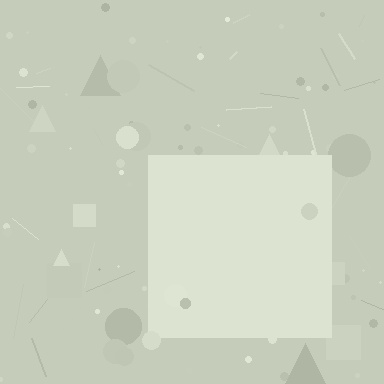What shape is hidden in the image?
A square is hidden in the image.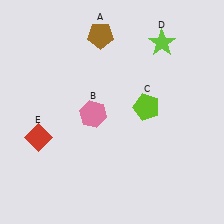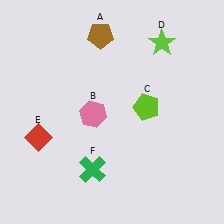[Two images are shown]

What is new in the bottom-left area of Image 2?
A green cross (F) was added in the bottom-left area of Image 2.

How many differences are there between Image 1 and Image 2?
There is 1 difference between the two images.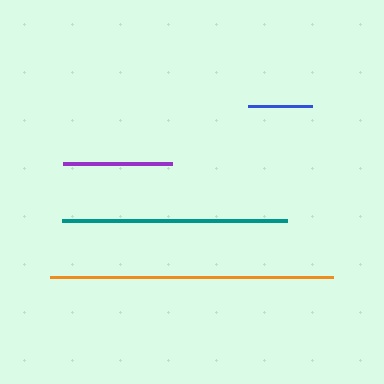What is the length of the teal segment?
The teal segment is approximately 224 pixels long.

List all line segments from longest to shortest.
From longest to shortest: orange, teal, purple, blue.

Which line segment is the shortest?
The blue line is the shortest at approximately 64 pixels.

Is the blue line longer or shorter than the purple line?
The purple line is longer than the blue line.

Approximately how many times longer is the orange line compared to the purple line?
The orange line is approximately 2.6 times the length of the purple line.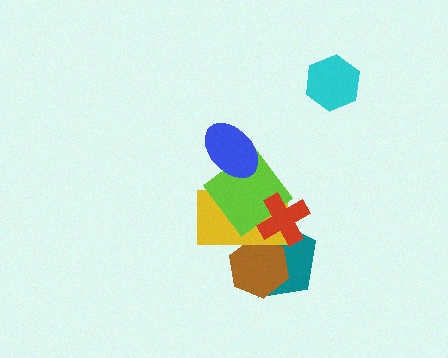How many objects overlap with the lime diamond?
4 objects overlap with the lime diamond.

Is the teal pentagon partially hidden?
Yes, it is partially covered by another shape.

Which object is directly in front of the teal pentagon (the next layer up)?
The brown hexagon is directly in front of the teal pentagon.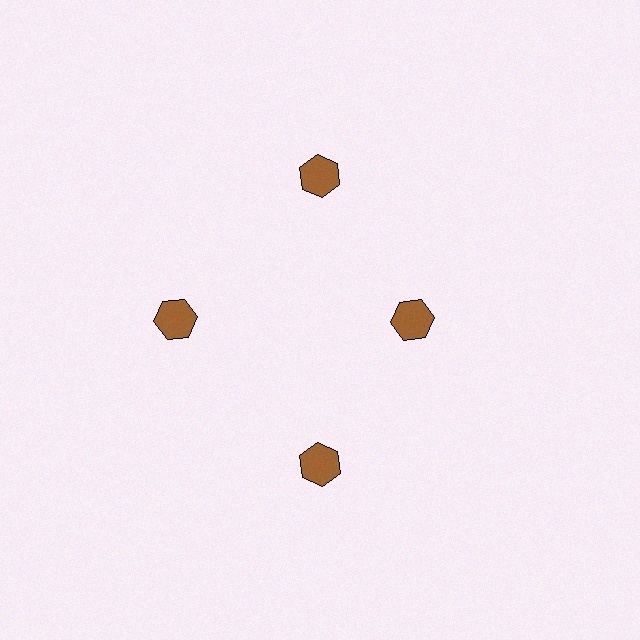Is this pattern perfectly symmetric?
No. The 4 brown hexagons are arranged in a ring, but one element near the 3 o'clock position is pulled inward toward the center, breaking the 4-fold rotational symmetry.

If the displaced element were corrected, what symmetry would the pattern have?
It would have 4-fold rotational symmetry — the pattern would map onto itself every 90 degrees.